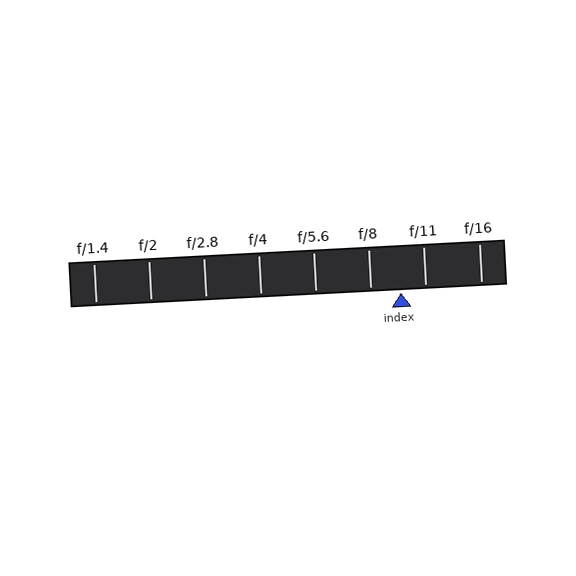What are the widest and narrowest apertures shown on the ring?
The widest aperture shown is f/1.4 and the narrowest is f/16.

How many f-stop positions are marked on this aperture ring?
There are 8 f-stop positions marked.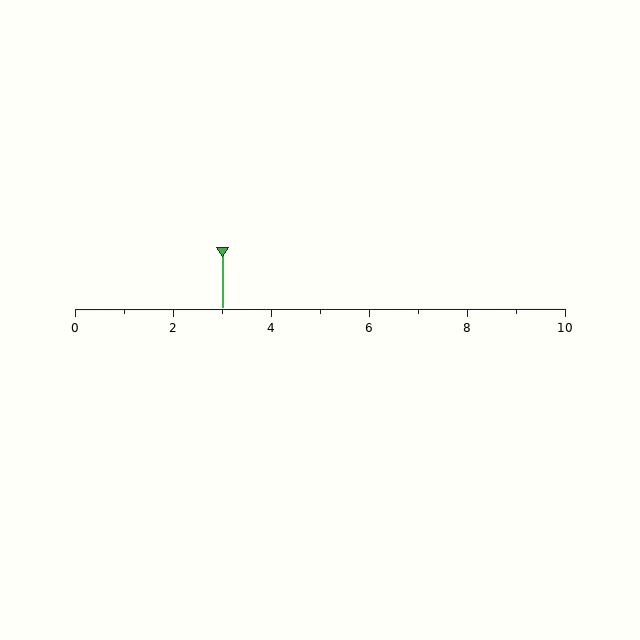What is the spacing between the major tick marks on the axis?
The major ticks are spaced 2 apart.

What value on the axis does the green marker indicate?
The marker indicates approximately 3.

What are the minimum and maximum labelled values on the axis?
The axis runs from 0 to 10.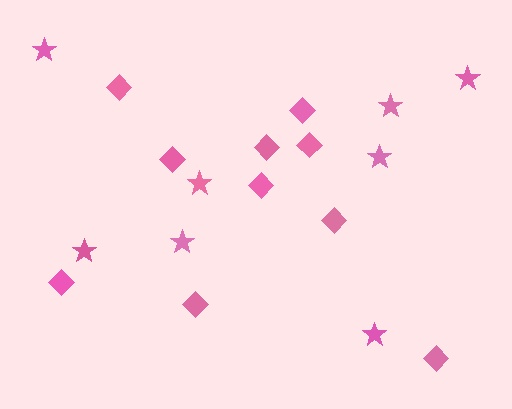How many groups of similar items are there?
There are 2 groups: one group of diamonds (10) and one group of stars (8).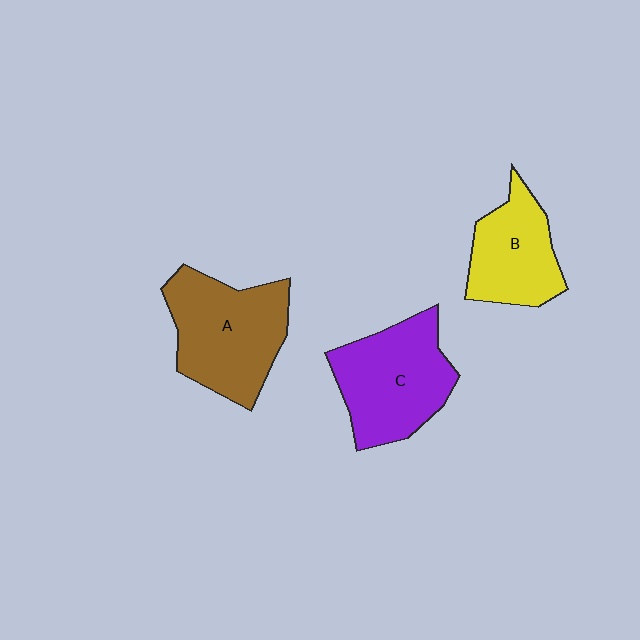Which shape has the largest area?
Shape A (brown).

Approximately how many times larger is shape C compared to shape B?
Approximately 1.3 times.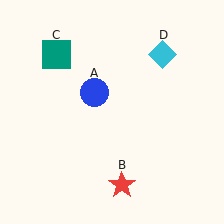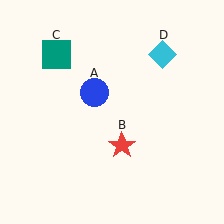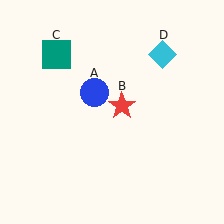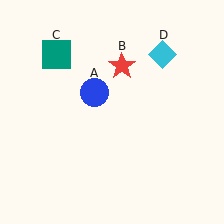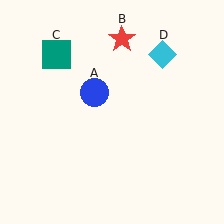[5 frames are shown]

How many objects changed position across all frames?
1 object changed position: red star (object B).